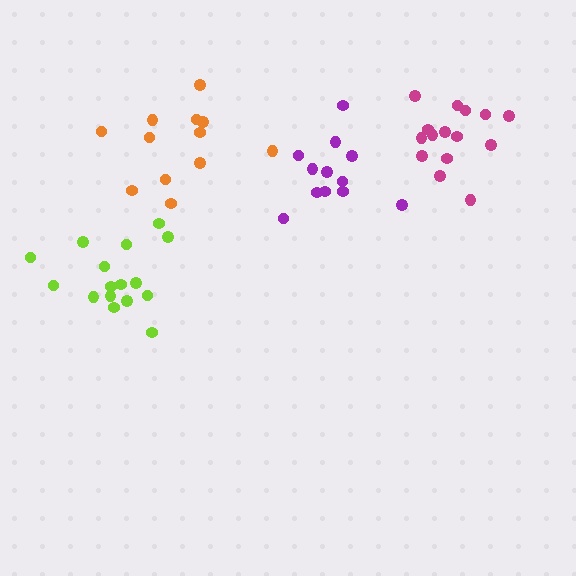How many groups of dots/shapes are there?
There are 4 groups.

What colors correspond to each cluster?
The clusters are colored: purple, orange, lime, magenta.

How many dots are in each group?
Group 1: 12 dots, Group 2: 12 dots, Group 3: 16 dots, Group 4: 15 dots (55 total).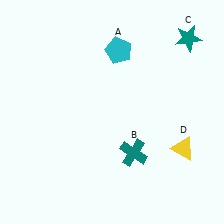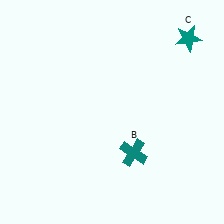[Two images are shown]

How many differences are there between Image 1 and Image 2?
There are 2 differences between the two images.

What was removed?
The cyan pentagon (A), the yellow triangle (D) were removed in Image 2.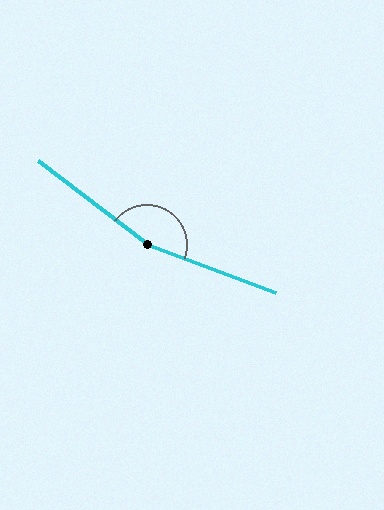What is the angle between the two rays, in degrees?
Approximately 163 degrees.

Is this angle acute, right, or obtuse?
It is obtuse.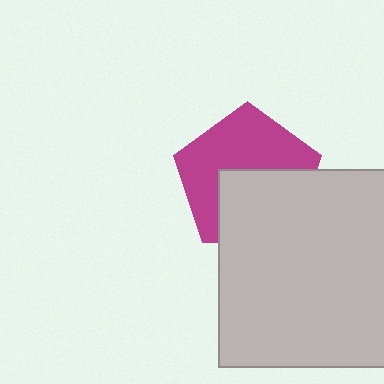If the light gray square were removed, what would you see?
You would see the complete magenta pentagon.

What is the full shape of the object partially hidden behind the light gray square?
The partially hidden object is a magenta pentagon.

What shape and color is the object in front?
The object in front is a light gray square.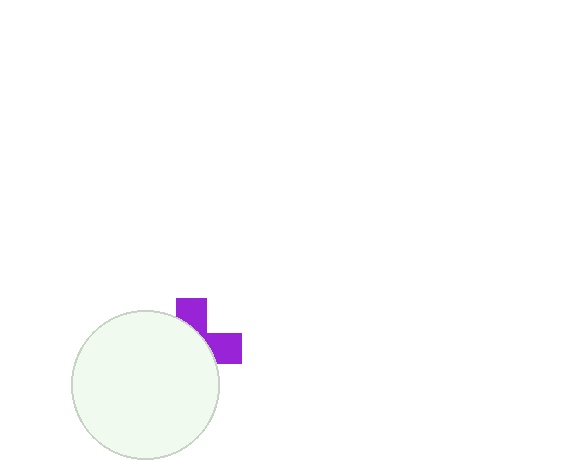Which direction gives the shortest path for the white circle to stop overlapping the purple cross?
Moving toward the lower-left gives the shortest separation.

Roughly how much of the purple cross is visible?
A small part of it is visible (roughly 35%).